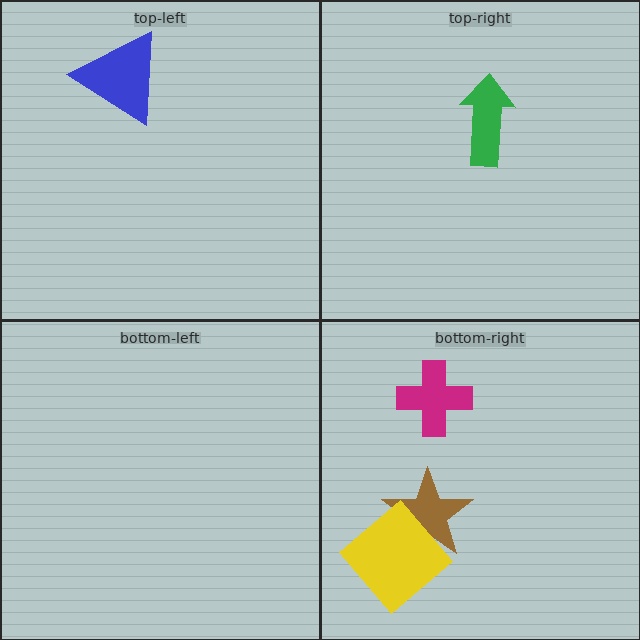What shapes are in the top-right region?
The green arrow.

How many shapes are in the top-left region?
1.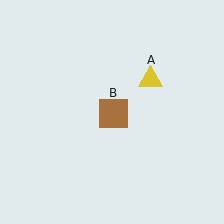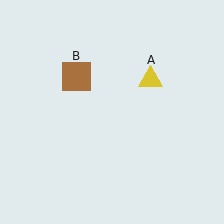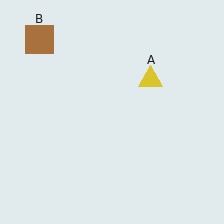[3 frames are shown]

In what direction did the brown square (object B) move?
The brown square (object B) moved up and to the left.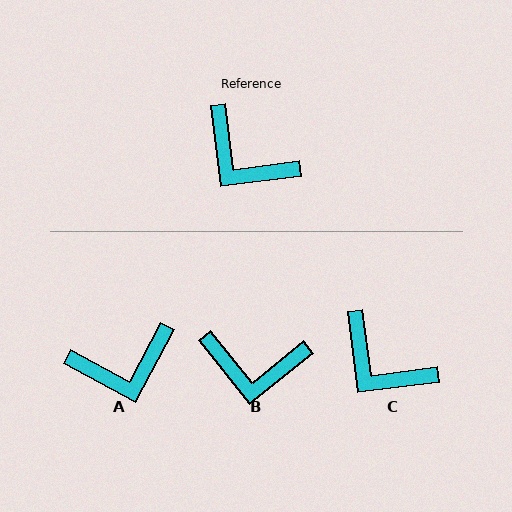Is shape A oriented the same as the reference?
No, it is off by about 55 degrees.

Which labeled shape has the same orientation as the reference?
C.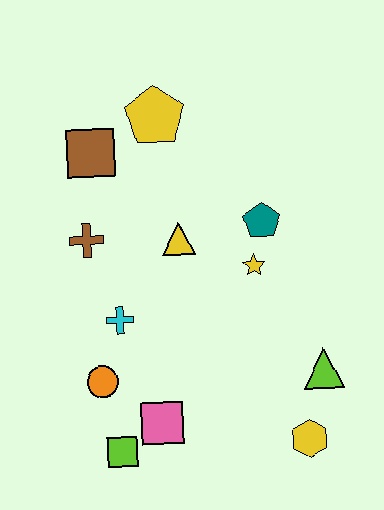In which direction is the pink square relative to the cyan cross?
The pink square is below the cyan cross.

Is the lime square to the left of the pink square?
Yes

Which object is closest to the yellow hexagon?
The lime triangle is closest to the yellow hexagon.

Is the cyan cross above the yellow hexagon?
Yes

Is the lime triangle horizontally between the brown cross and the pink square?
No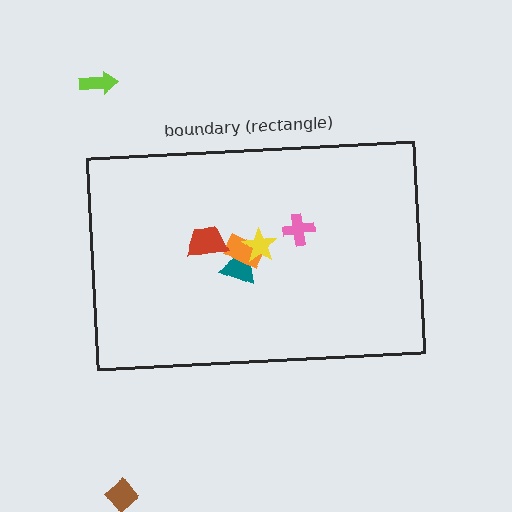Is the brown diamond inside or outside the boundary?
Outside.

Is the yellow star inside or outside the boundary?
Inside.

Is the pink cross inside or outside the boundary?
Inside.